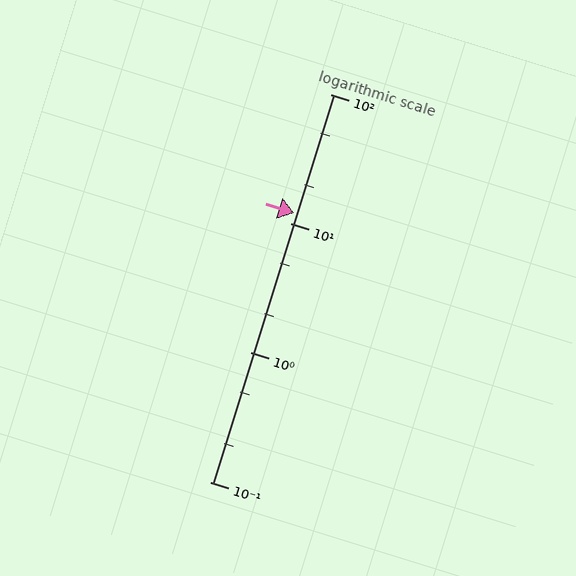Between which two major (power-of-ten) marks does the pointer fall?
The pointer is between 10 and 100.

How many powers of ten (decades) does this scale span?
The scale spans 3 decades, from 0.1 to 100.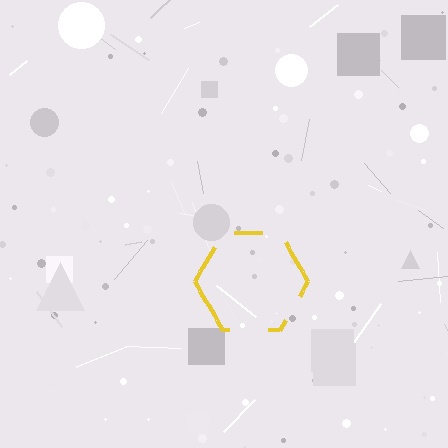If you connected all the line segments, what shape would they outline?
They would outline a hexagon.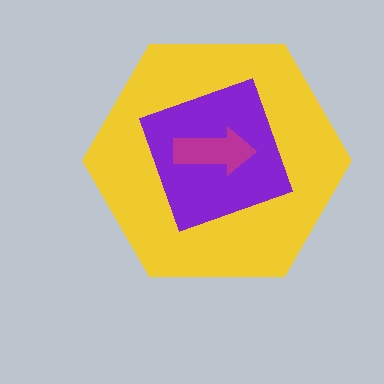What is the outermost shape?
The yellow hexagon.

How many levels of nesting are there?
3.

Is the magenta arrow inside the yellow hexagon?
Yes.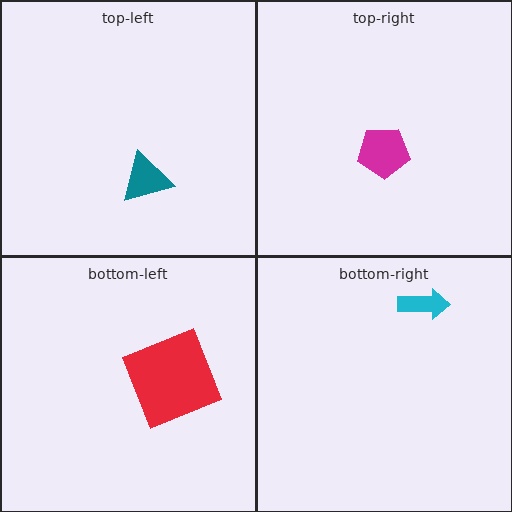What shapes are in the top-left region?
The teal triangle.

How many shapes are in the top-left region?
1.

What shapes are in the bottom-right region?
The cyan arrow.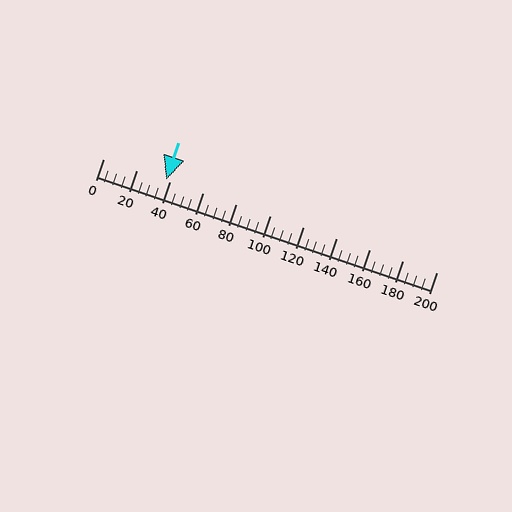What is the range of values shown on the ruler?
The ruler shows values from 0 to 200.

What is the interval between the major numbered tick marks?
The major tick marks are spaced 20 units apart.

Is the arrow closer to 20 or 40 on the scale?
The arrow is closer to 40.